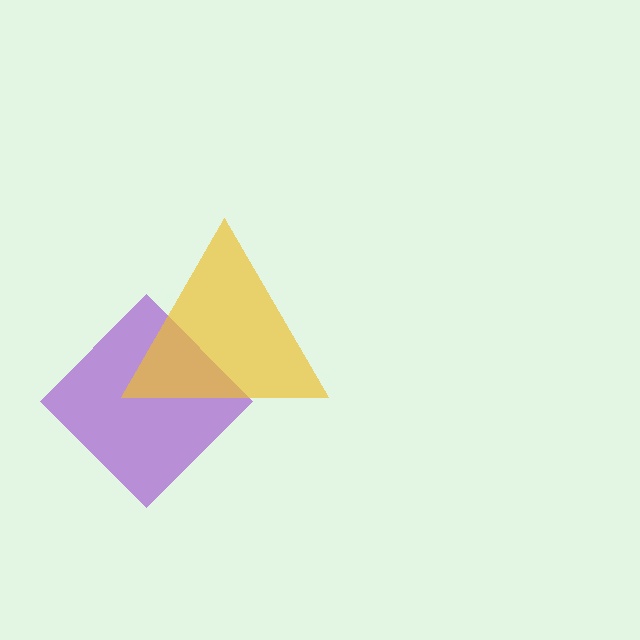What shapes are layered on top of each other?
The layered shapes are: a purple diamond, a yellow triangle.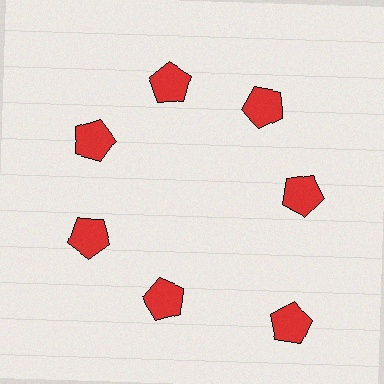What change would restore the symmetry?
The symmetry would be restored by moving it inward, back onto the ring so that all 7 pentagons sit at equal angles and equal distance from the center.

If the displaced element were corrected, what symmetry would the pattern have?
It would have 7-fold rotational symmetry — the pattern would map onto itself every 51 degrees.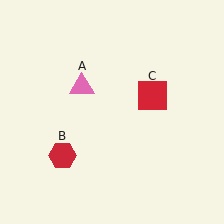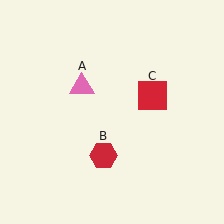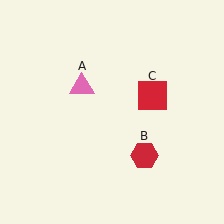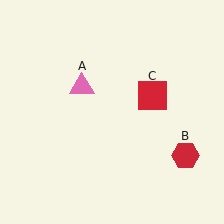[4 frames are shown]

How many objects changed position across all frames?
1 object changed position: red hexagon (object B).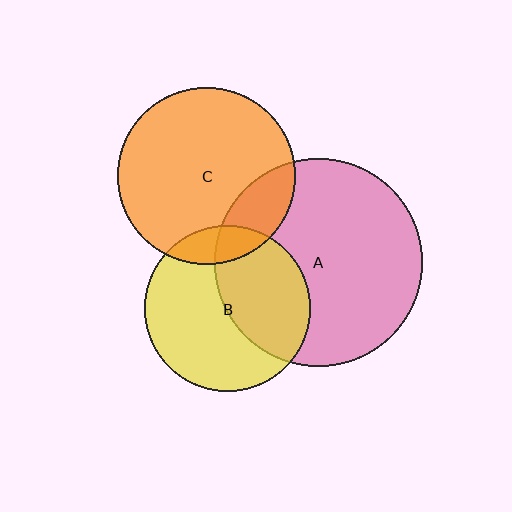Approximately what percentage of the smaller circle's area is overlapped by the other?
Approximately 20%.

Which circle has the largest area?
Circle A (pink).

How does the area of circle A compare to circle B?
Approximately 1.6 times.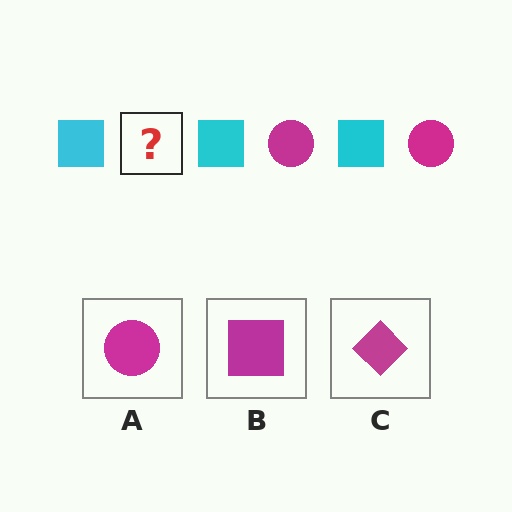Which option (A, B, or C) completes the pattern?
A.